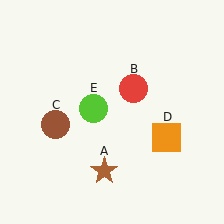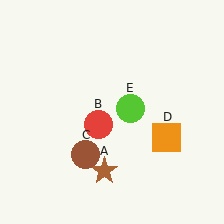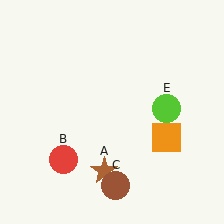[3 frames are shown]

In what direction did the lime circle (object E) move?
The lime circle (object E) moved right.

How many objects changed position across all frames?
3 objects changed position: red circle (object B), brown circle (object C), lime circle (object E).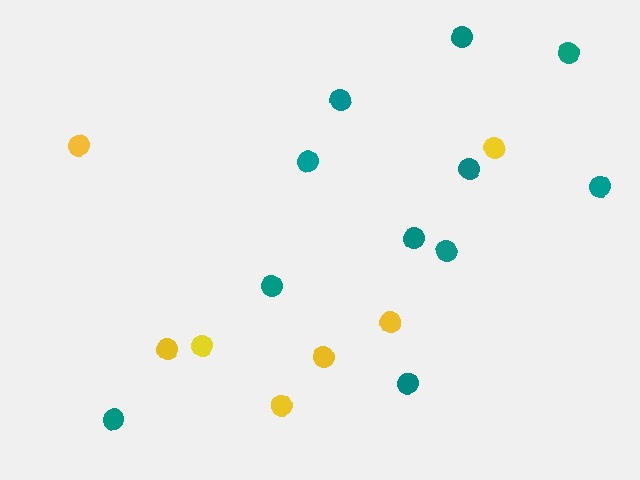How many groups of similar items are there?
There are 2 groups: one group of yellow circles (7) and one group of teal circles (11).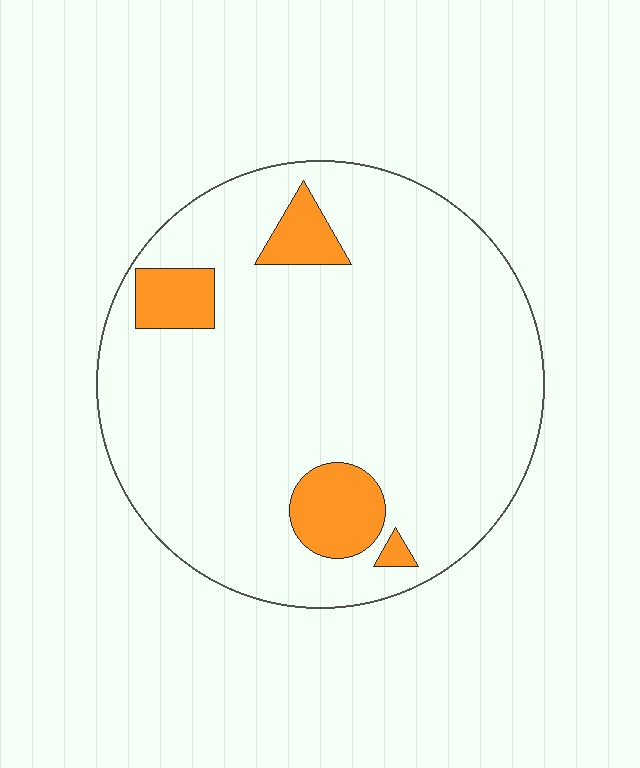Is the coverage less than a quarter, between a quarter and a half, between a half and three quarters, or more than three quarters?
Less than a quarter.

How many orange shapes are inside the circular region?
4.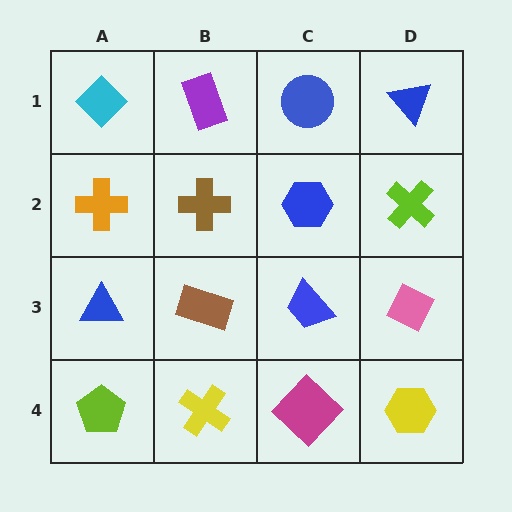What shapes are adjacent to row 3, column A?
An orange cross (row 2, column A), a lime pentagon (row 4, column A), a brown rectangle (row 3, column B).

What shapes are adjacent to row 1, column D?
A lime cross (row 2, column D), a blue circle (row 1, column C).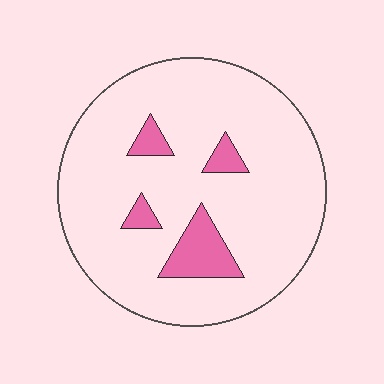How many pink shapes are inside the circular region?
4.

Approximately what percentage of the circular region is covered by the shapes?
Approximately 10%.